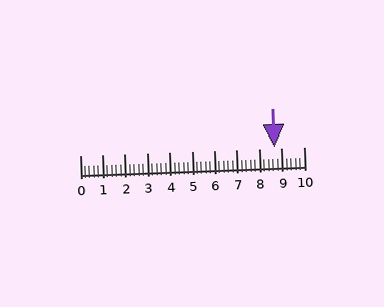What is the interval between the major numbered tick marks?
The major tick marks are spaced 1 units apart.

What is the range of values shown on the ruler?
The ruler shows values from 0 to 10.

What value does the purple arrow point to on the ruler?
The purple arrow points to approximately 8.7.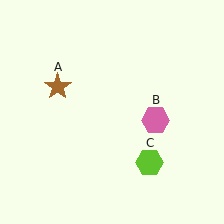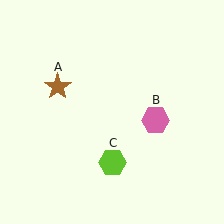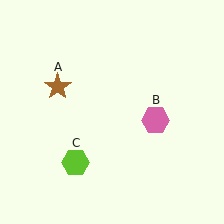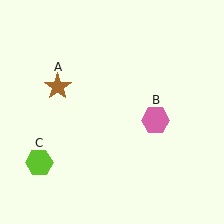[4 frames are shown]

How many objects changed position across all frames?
1 object changed position: lime hexagon (object C).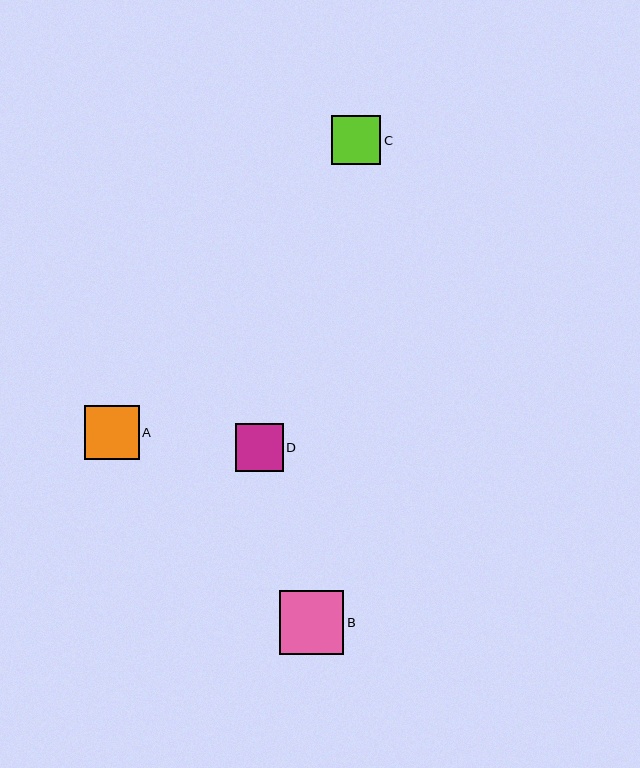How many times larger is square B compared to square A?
Square B is approximately 1.2 times the size of square A.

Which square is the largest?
Square B is the largest with a size of approximately 64 pixels.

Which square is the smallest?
Square D is the smallest with a size of approximately 48 pixels.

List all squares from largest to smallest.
From largest to smallest: B, A, C, D.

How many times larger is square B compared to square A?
Square B is approximately 1.2 times the size of square A.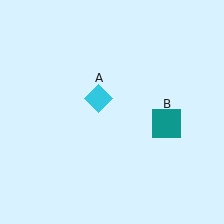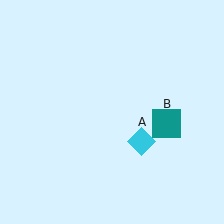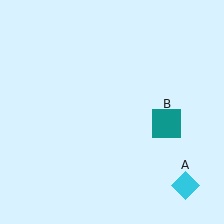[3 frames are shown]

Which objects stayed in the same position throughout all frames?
Teal square (object B) remained stationary.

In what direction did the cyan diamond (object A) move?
The cyan diamond (object A) moved down and to the right.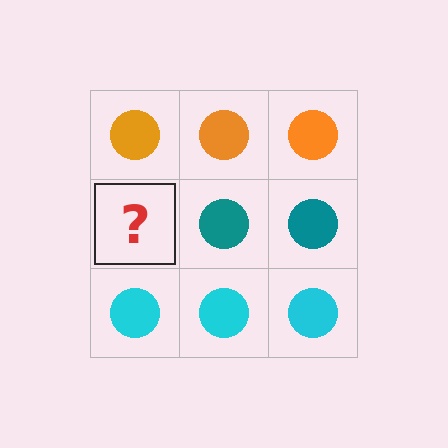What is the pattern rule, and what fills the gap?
The rule is that each row has a consistent color. The gap should be filled with a teal circle.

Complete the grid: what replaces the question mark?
The question mark should be replaced with a teal circle.